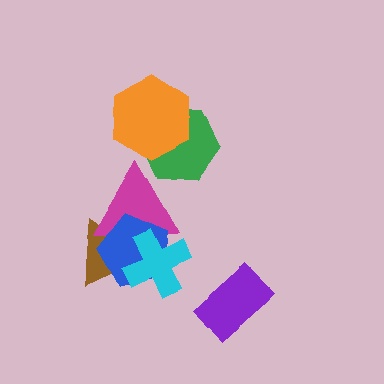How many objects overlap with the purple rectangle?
0 objects overlap with the purple rectangle.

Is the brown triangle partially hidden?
Yes, it is partially covered by another shape.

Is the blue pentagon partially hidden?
Yes, it is partially covered by another shape.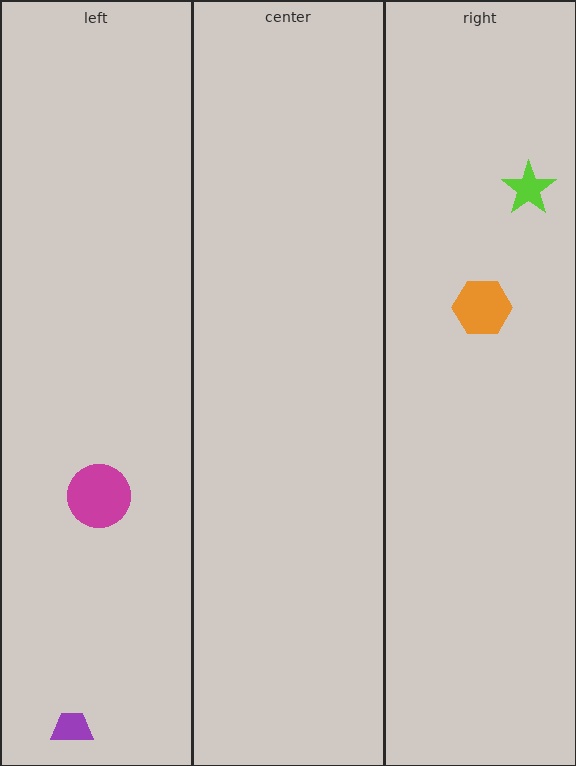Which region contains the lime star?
The right region.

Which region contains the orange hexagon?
The right region.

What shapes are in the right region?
The orange hexagon, the lime star.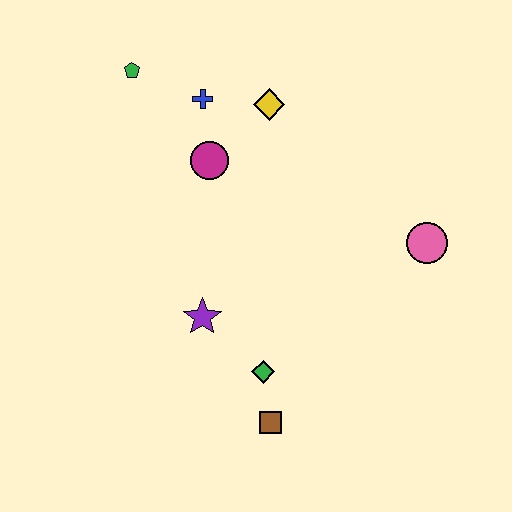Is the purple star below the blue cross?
Yes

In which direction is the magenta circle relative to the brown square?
The magenta circle is above the brown square.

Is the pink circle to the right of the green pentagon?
Yes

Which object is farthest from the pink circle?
The green pentagon is farthest from the pink circle.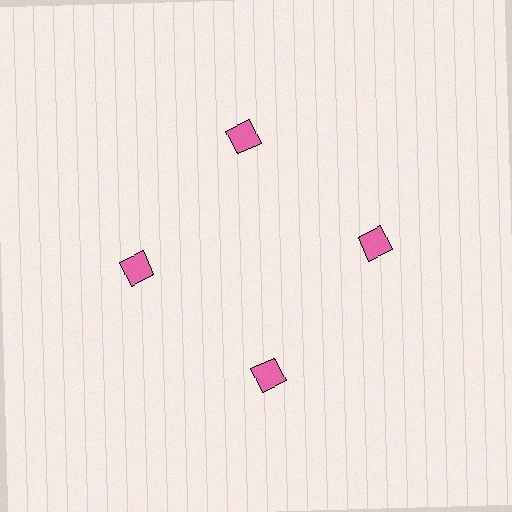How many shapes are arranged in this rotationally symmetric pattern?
There are 4 shapes, arranged in 4 groups of 1.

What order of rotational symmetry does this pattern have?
This pattern has 4-fold rotational symmetry.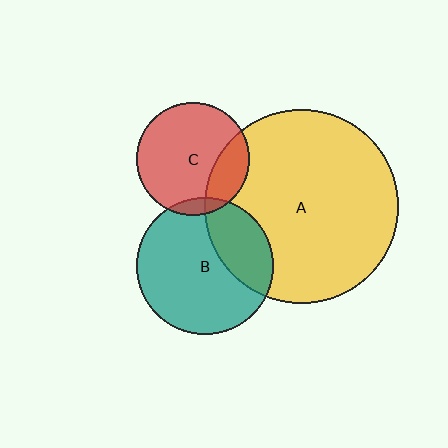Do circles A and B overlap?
Yes.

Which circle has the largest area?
Circle A (yellow).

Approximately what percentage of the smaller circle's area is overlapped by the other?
Approximately 30%.